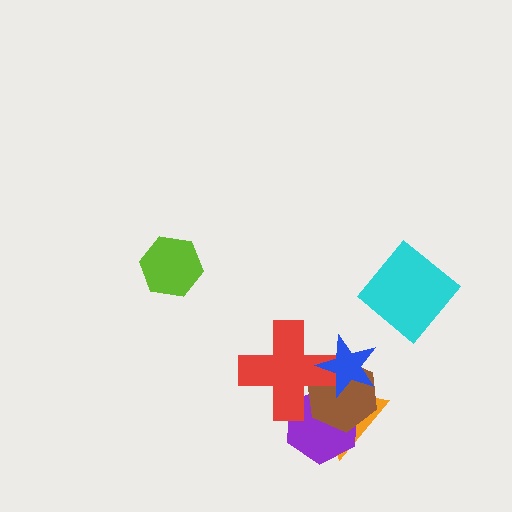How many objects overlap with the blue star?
4 objects overlap with the blue star.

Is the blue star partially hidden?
No, no other shape covers it.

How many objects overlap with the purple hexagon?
4 objects overlap with the purple hexagon.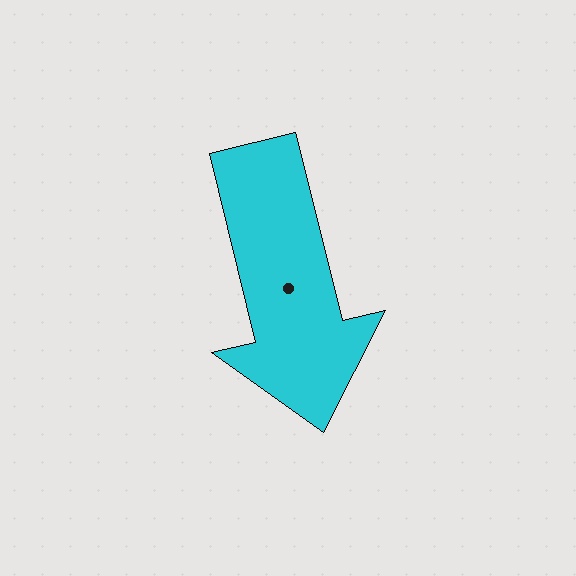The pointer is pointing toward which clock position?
Roughly 6 o'clock.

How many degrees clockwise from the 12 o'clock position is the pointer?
Approximately 166 degrees.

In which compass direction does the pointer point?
South.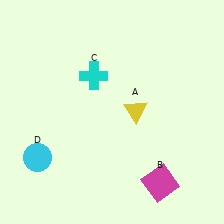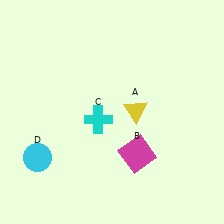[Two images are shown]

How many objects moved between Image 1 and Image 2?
2 objects moved between the two images.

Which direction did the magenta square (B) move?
The magenta square (B) moved up.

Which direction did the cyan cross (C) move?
The cyan cross (C) moved down.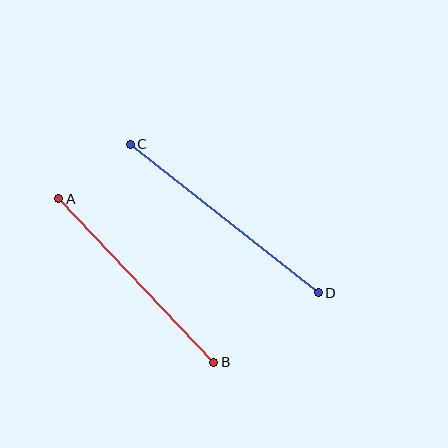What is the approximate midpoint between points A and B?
The midpoint is at approximately (136, 281) pixels.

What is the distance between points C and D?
The distance is approximately 239 pixels.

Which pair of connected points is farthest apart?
Points C and D are farthest apart.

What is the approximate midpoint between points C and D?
The midpoint is at approximately (224, 218) pixels.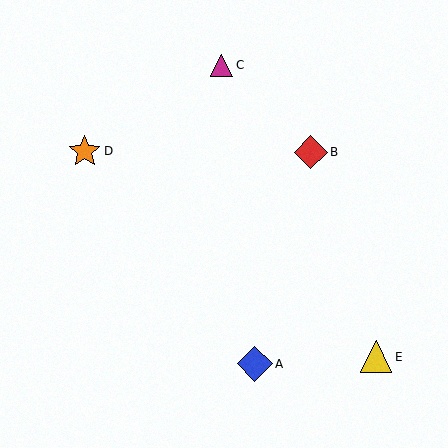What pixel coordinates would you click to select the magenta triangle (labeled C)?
Click at (222, 65) to select the magenta triangle C.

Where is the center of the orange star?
The center of the orange star is at (85, 151).